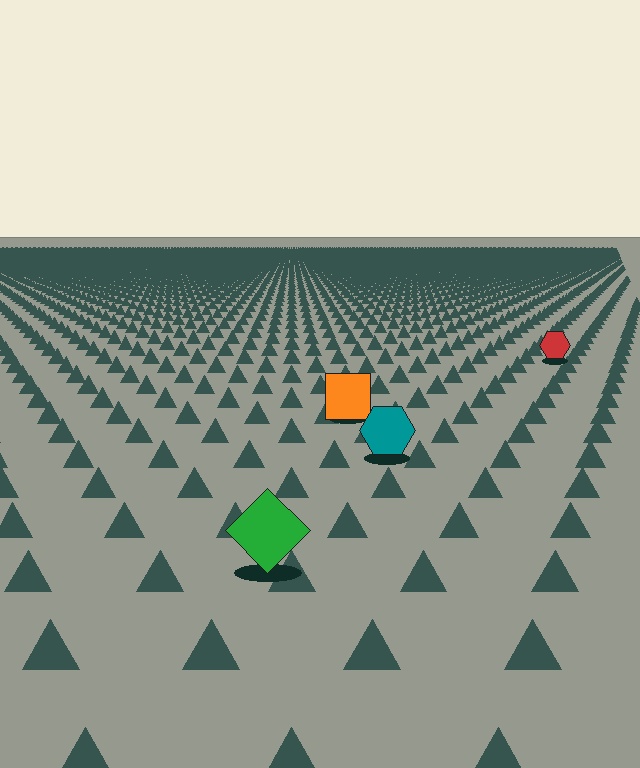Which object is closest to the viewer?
The green diamond is closest. The texture marks near it are larger and more spread out.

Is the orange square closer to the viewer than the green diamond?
No. The green diamond is closer — you can tell from the texture gradient: the ground texture is coarser near it.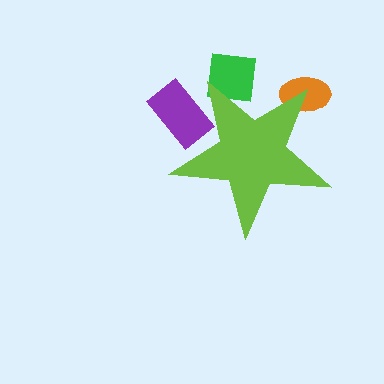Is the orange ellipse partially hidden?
Yes, the orange ellipse is partially hidden behind the lime star.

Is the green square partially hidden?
Yes, the green square is partially hidden behind the lime star.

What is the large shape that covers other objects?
A lime star.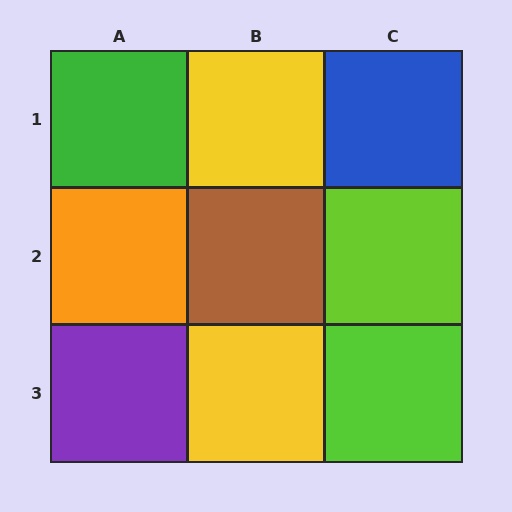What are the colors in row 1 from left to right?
Green, yellow, blue.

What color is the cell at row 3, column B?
Yellow.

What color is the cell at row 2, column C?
Lime.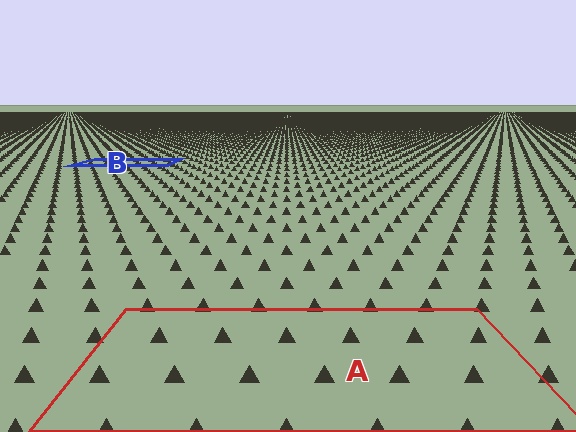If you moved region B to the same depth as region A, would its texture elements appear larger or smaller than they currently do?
They would appear larger. At a closer depth, the same texture elements are projected at a bigger on-screen size.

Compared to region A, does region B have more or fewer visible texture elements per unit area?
Region B has more texture elements per unit area — they are packed more densely because it is farther away.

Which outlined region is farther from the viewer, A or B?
Region B is farther from the viewer — the texture elements inside it appear smaller and more densely packed.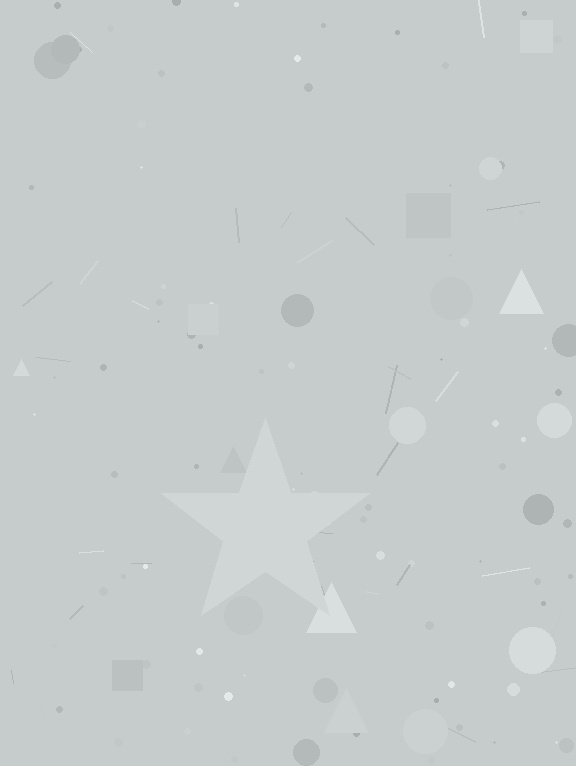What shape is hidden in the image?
A star is hidden in the image.